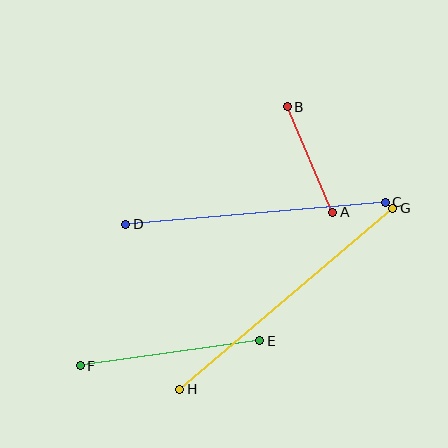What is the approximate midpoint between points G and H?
The midpoint is at approximately (286, 299) pixels.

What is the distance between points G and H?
The distance is approximately 279 pixels.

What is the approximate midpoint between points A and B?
The midpoint is at approximately (310, 159) pixels.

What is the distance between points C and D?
The distance is approximately 260 pixels.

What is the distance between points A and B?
The distance is approximately 115 pixels.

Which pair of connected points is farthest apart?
Points G and H are farthest apart.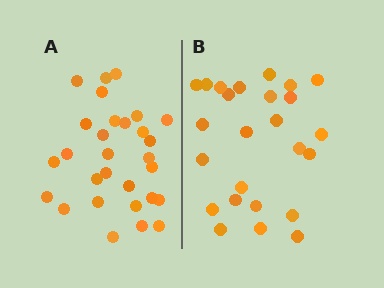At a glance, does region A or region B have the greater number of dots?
Region A (the left region) has more dots.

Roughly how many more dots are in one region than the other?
Region A has about 4 more dots than region B.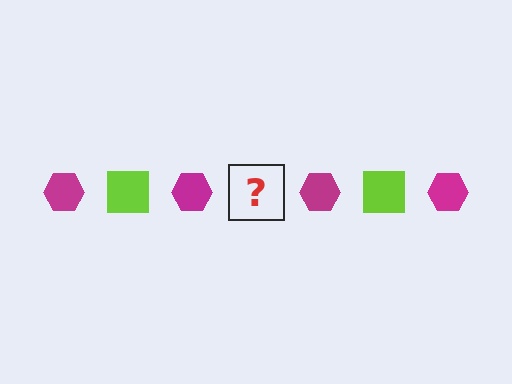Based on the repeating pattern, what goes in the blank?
The blank should be a lime square.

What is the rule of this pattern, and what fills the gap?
The rule is that the pattern alternates between magenta hexagon and lime square. The gap should be filled with a lime square.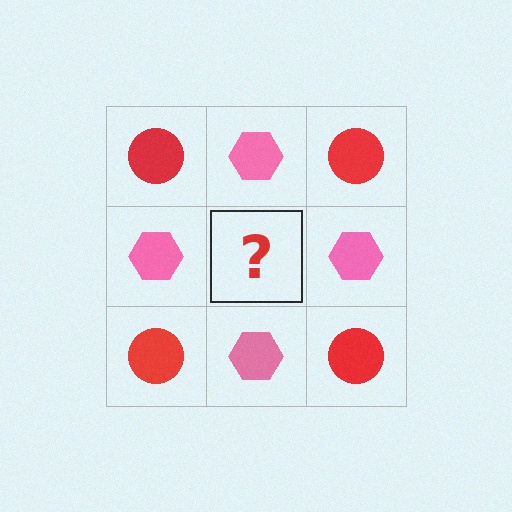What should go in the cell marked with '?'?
The missing cell should contain a red circle.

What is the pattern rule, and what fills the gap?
The rule is that it alternates red circle and pink hexagon in a checkerboard pattern. The gap should be filled with a red circle.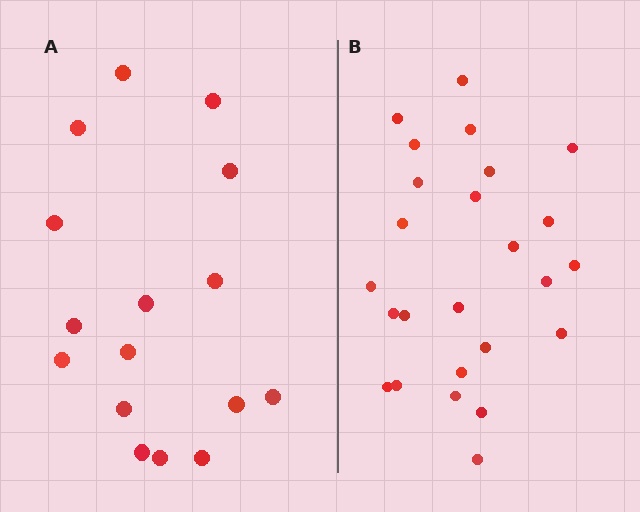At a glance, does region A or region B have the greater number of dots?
Region B (the right region) has more dots.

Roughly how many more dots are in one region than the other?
Region B has roughly 8 or so more dots than region A.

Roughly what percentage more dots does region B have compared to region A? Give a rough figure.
About 55% more.